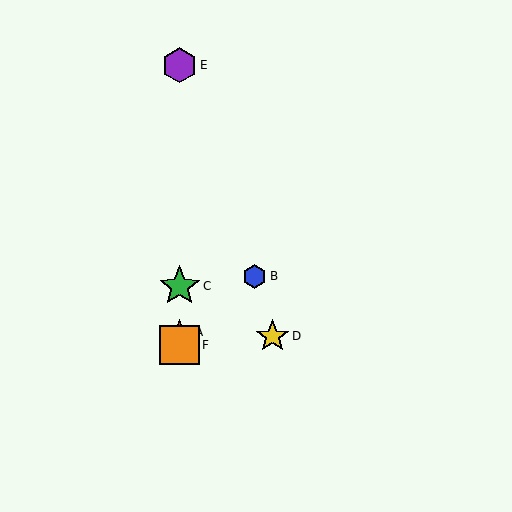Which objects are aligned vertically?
Objects A, C, E, F are aligned vertically.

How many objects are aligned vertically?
4 objects (A, C, E, F) are aligned vertically.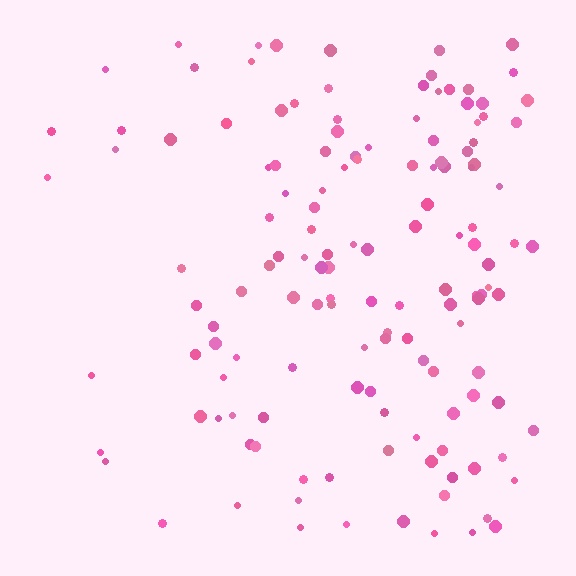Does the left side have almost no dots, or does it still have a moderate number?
Still a moderate number, just noticeably fewer than the right.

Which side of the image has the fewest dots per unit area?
The left.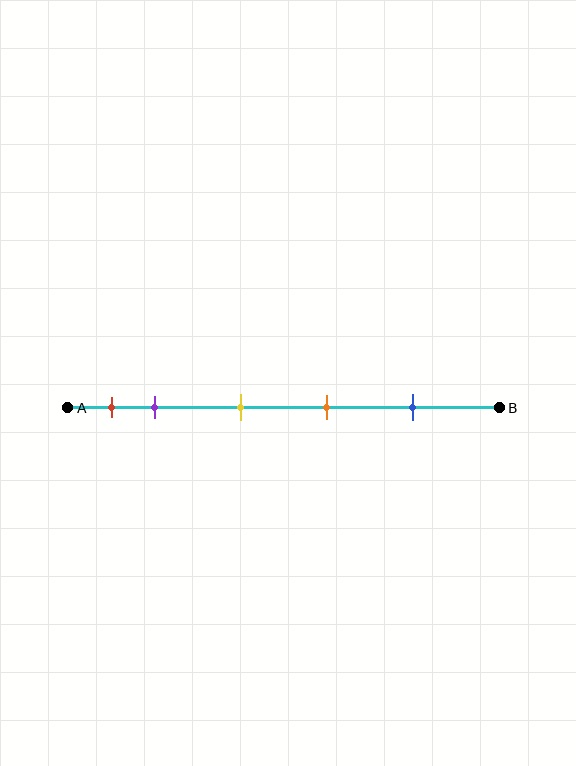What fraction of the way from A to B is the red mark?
The red mark is approximately 10% (0.1) of the way from A to B.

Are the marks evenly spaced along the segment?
No, the marks are not evenly spaced.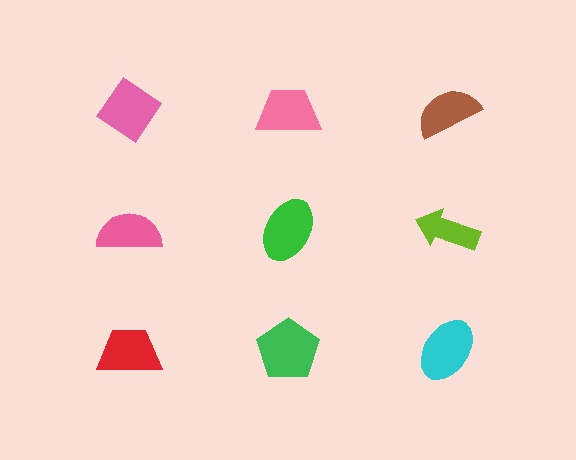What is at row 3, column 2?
A green pentagon.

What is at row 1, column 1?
A pink diamond.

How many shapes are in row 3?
3 shapes.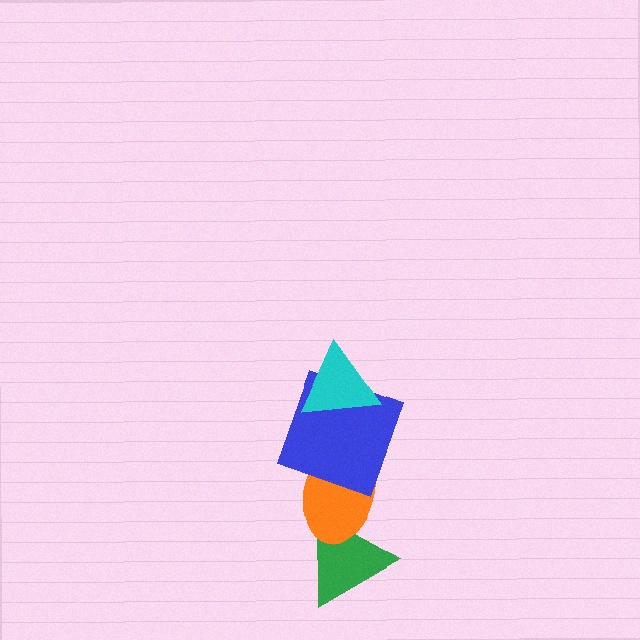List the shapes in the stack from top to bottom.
From top to bottom: the cyan triangle, the blue square, the orange ellipse, the green triangle.